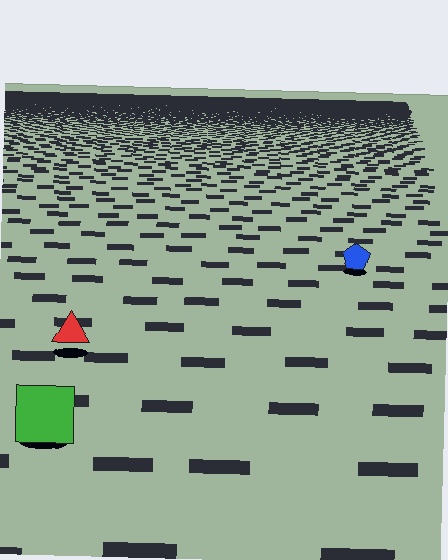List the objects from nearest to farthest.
From nearest to farthest: the green square, the red triangle, the blue pentagon.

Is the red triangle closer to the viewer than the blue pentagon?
Yes. The red triangle is closer — you can tell from the texture gradient: the ground texture is coarser near it.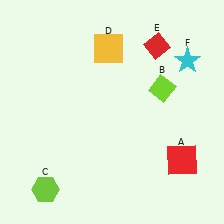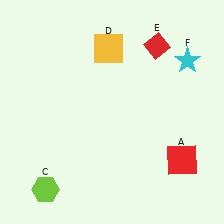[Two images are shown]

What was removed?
The lime diamond (B) was removed in Image 2.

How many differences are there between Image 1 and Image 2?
There is 1 difference between the two images.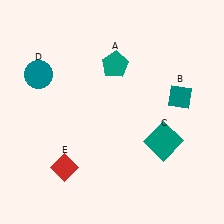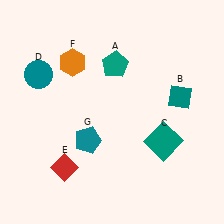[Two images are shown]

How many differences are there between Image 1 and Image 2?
There are 2 differences between the two images.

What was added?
An orange hexagon (F), a teal pentagon (G) were added in Image 2.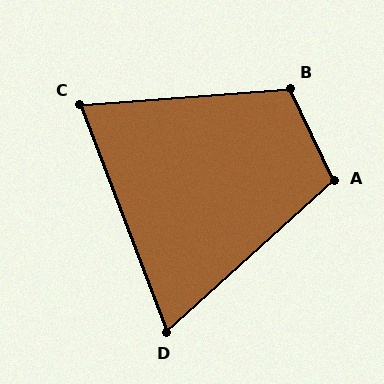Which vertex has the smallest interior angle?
D, at approximately 69 degrees.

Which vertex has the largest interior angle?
B, at approximately 111 degrees.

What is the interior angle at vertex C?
Approximately 73 degrees (acute).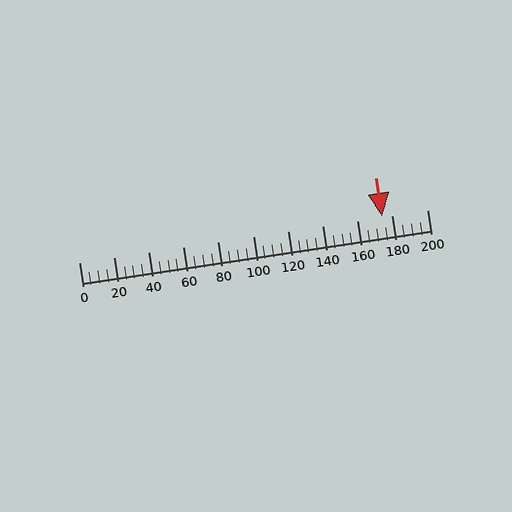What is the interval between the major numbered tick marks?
The major tick marks are spaced 20 units apart.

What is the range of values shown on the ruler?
The ruler shows values from 0 to 200.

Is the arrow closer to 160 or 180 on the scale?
The arrow is closer to 180.